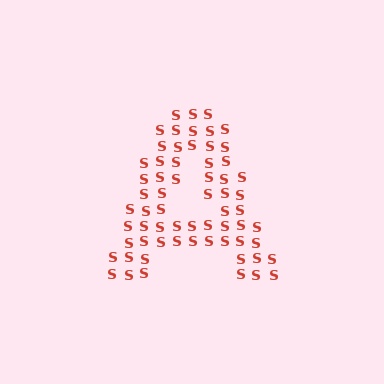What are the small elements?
The small elements are letter S's.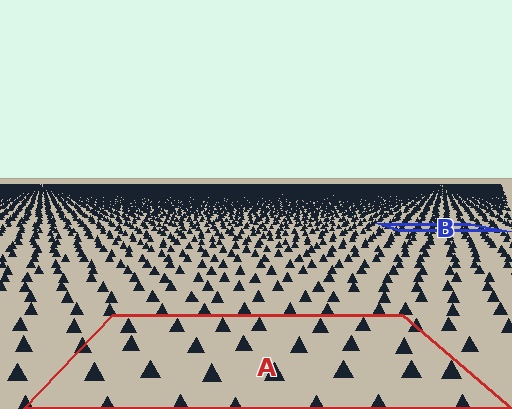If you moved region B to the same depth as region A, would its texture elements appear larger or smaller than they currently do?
They would appear larger. At a closer depth, the same texture elements are projected at a bigger on-screen size.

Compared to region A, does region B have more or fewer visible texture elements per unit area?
Region B has more texture elements per unit area — they are packed more densely because it is farther away.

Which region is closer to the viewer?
Region A is closer. The texture elements there are larger and more spread out.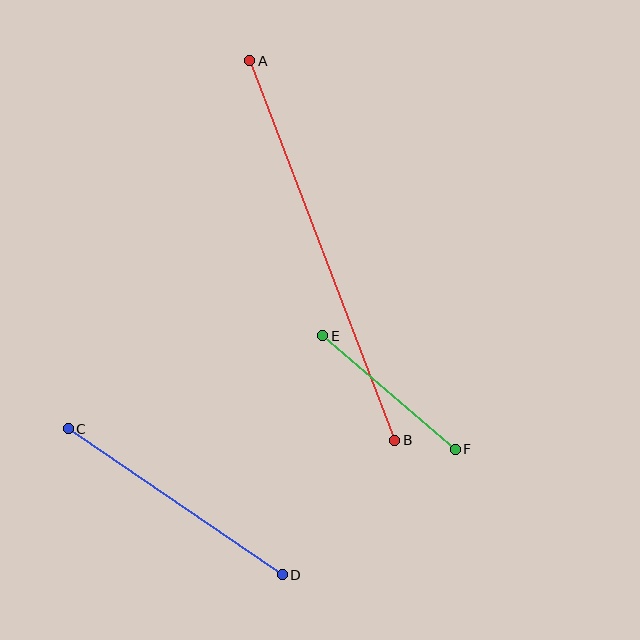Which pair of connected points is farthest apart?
Points A and B are farthest apart.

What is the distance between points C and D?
The distance is approximately 259 pixels.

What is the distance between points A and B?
The distance is approximately 406 pixels.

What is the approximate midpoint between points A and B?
The midpoint is at approximately (322, 250) pixels.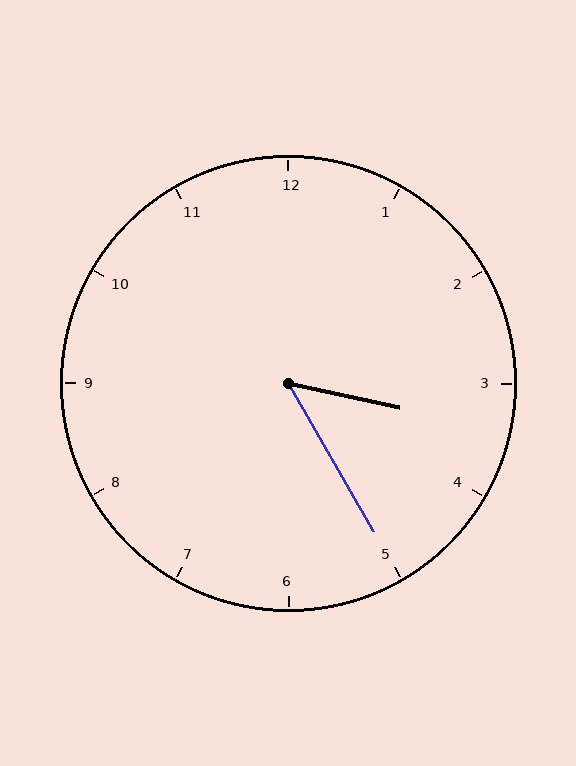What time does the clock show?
3:25.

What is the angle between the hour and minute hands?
Approximately 48 degrees.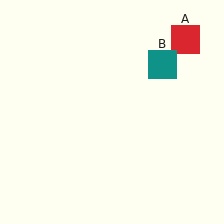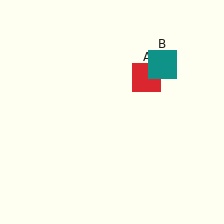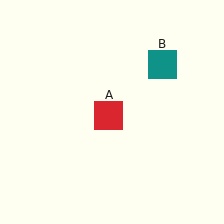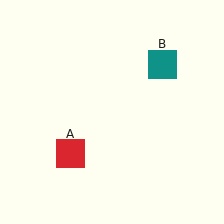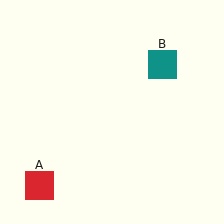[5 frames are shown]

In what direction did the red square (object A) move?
The red square (object A) moved down and to the left.